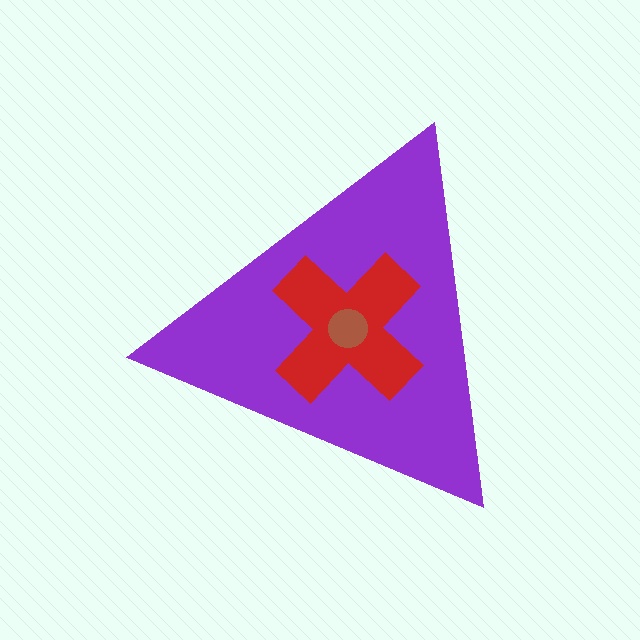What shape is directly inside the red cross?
The brown circle.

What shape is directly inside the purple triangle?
The red cross.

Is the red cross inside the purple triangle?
Yes.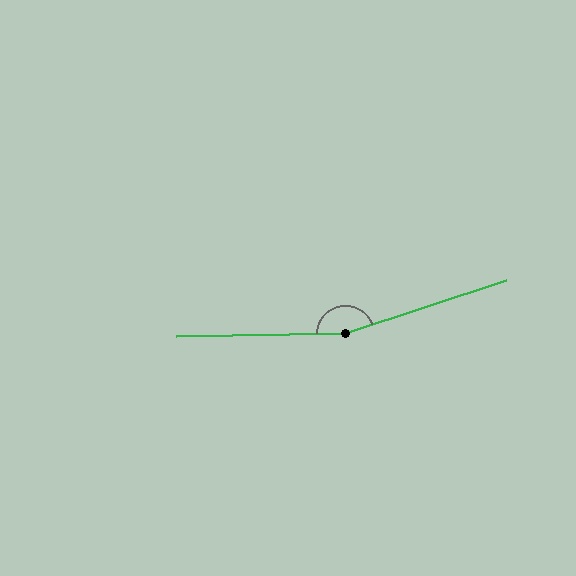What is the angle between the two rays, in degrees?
Approximately 162 degrees.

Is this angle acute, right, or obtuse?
It is obtuse.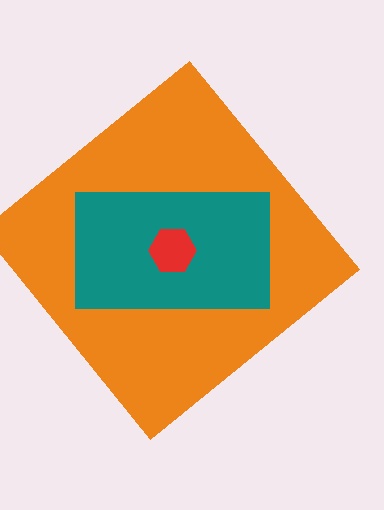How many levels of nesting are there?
3.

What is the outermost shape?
The orange diamond.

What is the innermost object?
The red hexagon.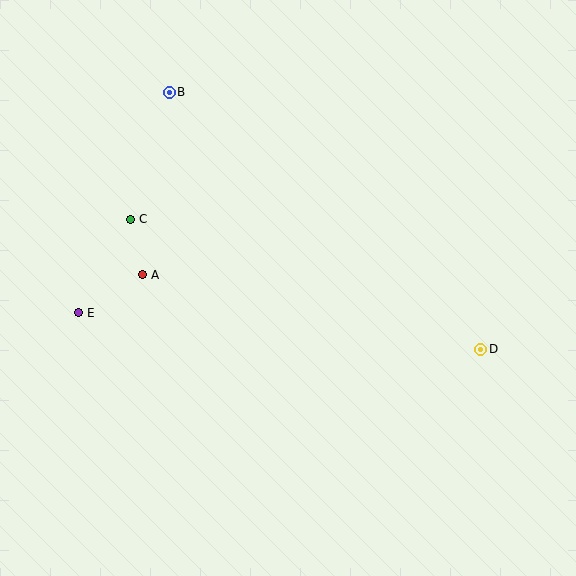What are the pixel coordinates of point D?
Point D is at (481, 349).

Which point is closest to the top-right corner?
Point D is closest to the top-right corner.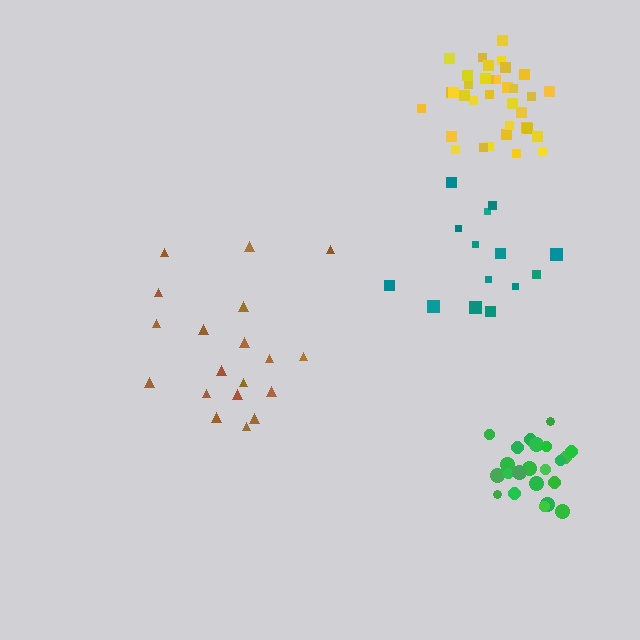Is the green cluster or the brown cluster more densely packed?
Green.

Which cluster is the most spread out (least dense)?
Teal.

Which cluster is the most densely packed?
Yellow.